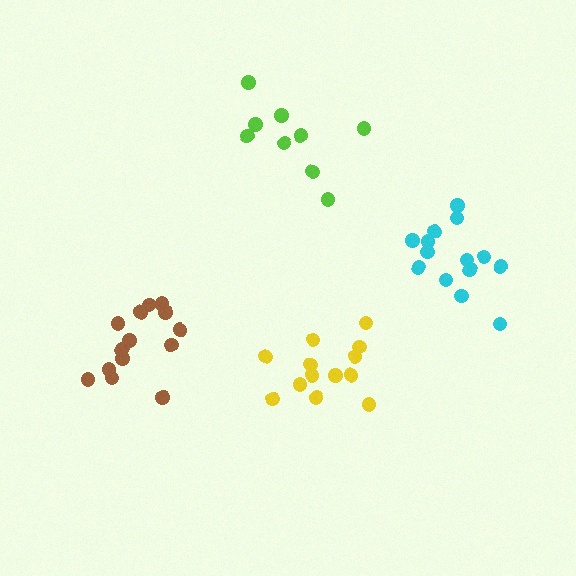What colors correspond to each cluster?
The clusters are colored: brown, yellow, cyan, lime.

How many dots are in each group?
Group 1: 14 dots, Group 2: 13 dots, Group 3: 14 dots, Group 4: 9 dots (50 total).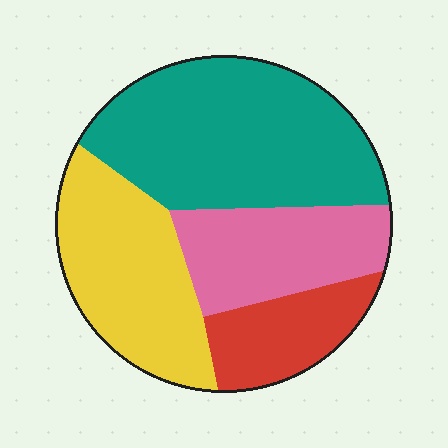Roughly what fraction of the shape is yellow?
Yellow takes up between a quarter and a half of the shape.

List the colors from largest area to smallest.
From largest to smallest: teal, yellow, pink, red.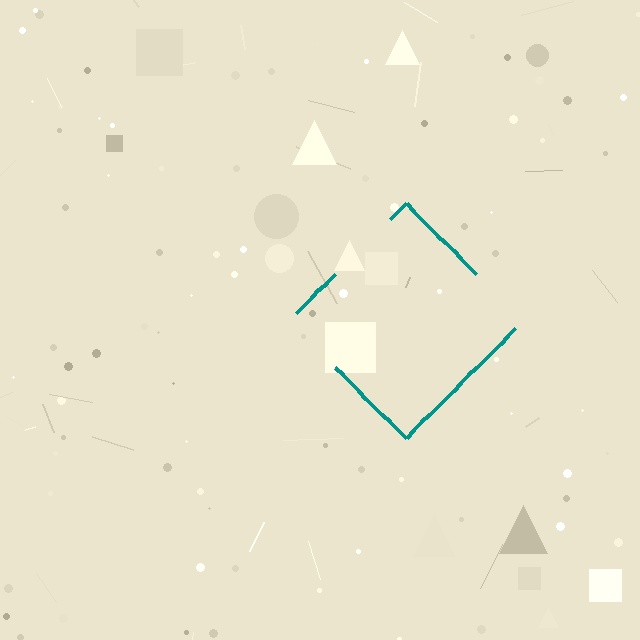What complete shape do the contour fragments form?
The contour fragments form a diamond.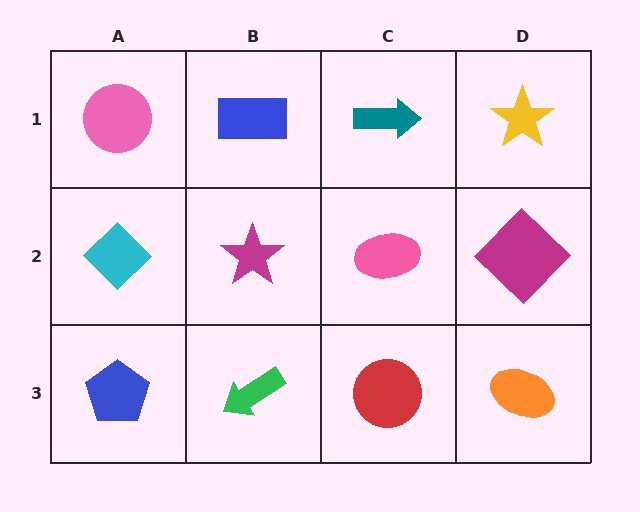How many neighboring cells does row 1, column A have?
2.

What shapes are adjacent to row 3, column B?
A magenta star (row 2, column B), a blue pentagon (row 3, column A), a red circle (row 3, column C).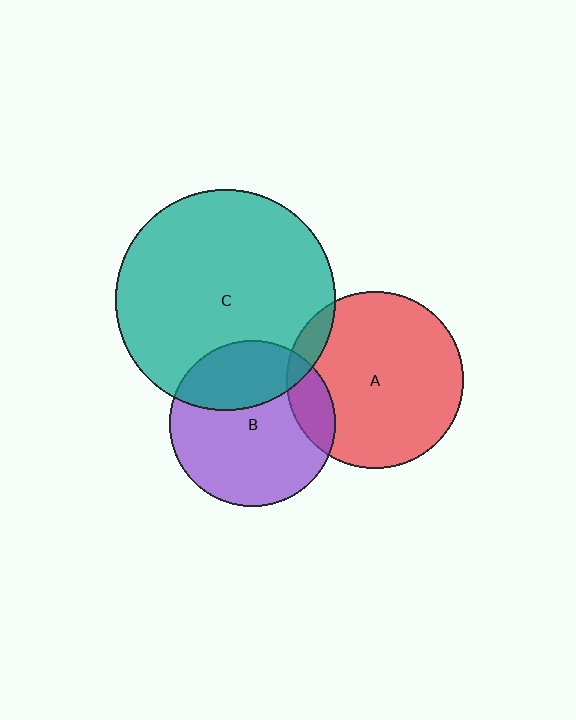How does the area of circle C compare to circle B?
Approximately 1.8 times.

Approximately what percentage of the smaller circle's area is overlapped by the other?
Approximately 10%.